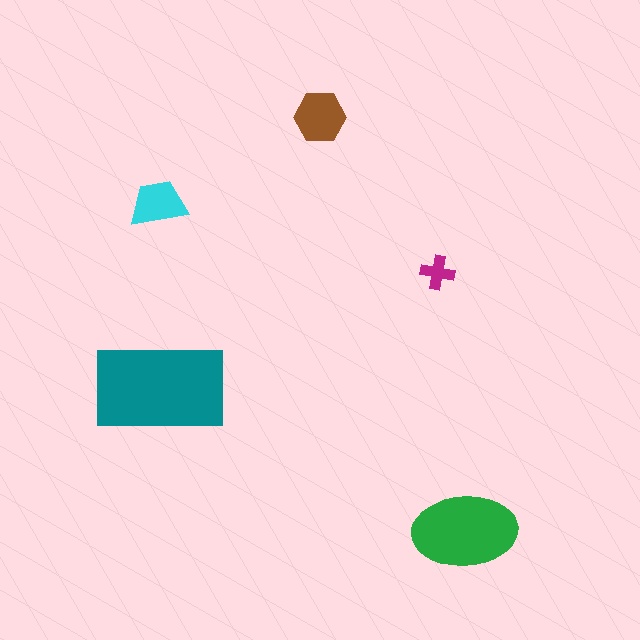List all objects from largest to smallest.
The teal rectangle, the green ellipse, the brown hexagon, the cyan trapezoid, the magenta cross.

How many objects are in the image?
There are 5 objects in the image.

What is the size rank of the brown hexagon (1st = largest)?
3rd.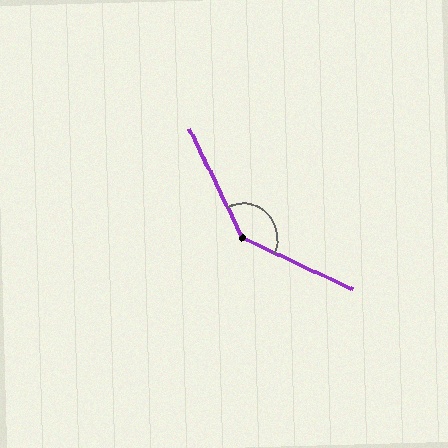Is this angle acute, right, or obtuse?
It is obtuse.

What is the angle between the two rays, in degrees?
Approximately 141 degrees.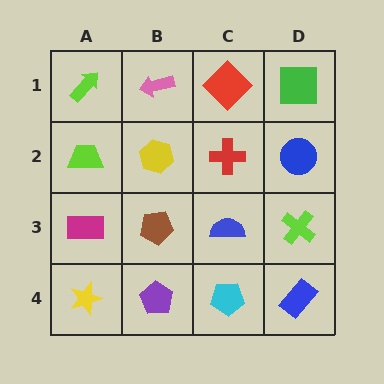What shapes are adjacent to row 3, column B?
A yellow hexagon (row 2, column B), a purple pentagon (row 4, column B), a magenta rectangle (row 3, column A), a blue semicircle (row 3, column C).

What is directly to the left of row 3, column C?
A brown pentagon.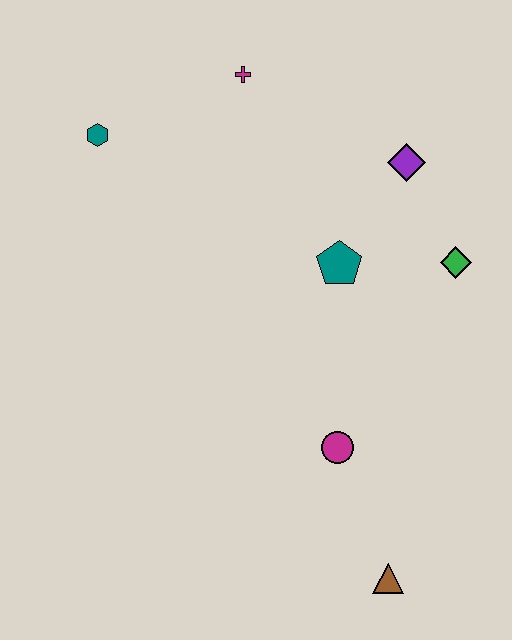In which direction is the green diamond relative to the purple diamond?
The green diamond is below the purple diamond.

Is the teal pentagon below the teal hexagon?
Yes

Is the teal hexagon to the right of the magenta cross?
No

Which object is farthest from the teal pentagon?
The brown triangle is farthest from the teal pentagon.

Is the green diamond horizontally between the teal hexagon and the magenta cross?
No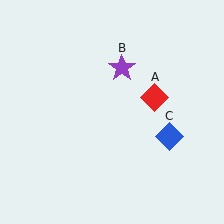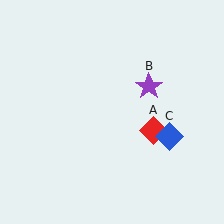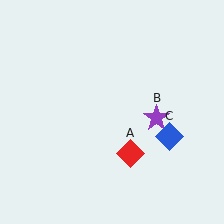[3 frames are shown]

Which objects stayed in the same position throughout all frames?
Blue diamond (object C) remained stationary.